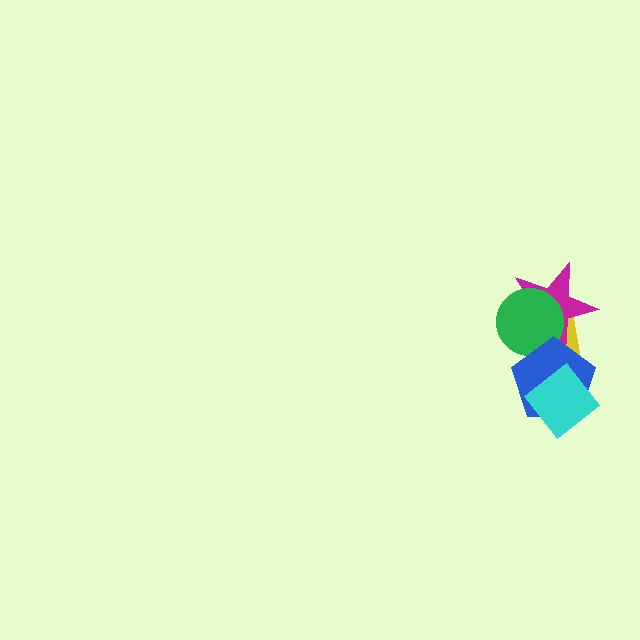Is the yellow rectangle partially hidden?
Yes, it is partially covered by another shape.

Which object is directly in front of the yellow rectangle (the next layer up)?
The magenta star is directly in front of the yellow rectangle.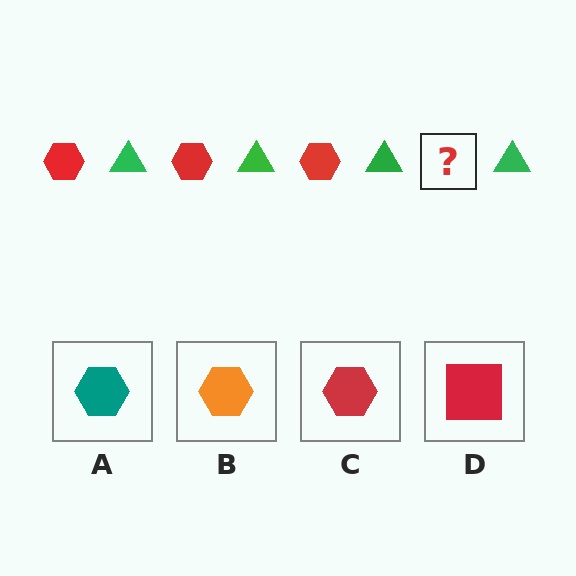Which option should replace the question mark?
Option C.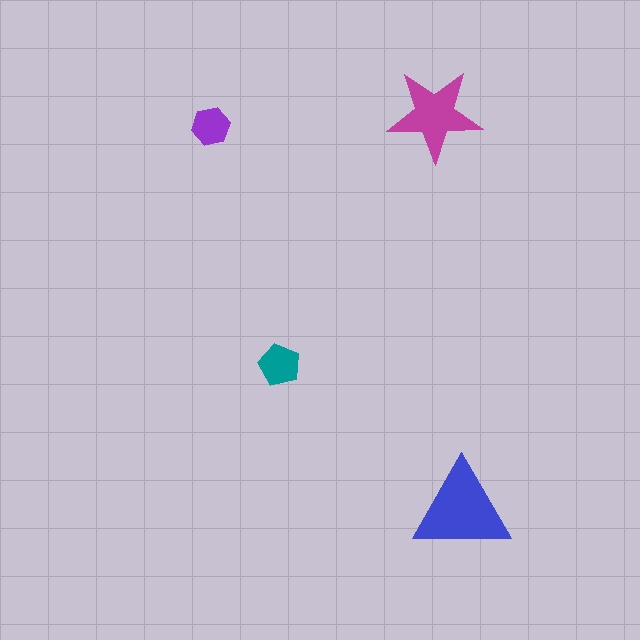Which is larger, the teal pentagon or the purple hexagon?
The teal pentagon.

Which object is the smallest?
The purple hexagon.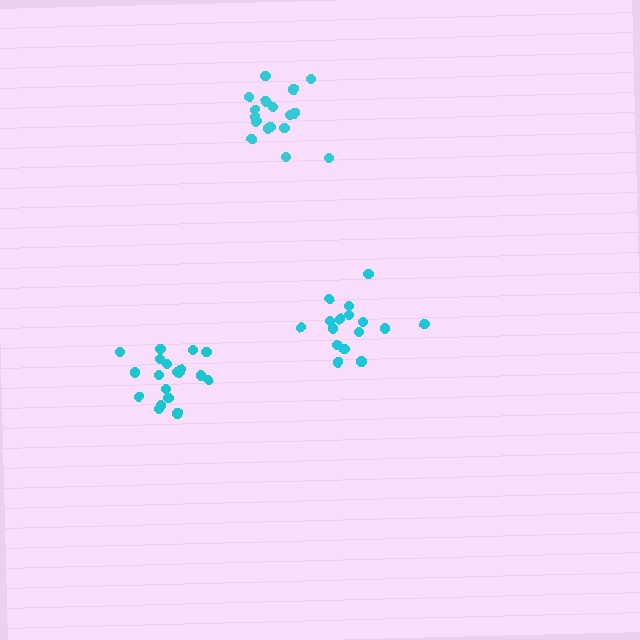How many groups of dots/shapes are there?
There are 3 groups.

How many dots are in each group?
Group 1: 16 dots, Group 2: 17 dots, Group 3: 19 dots (52 total).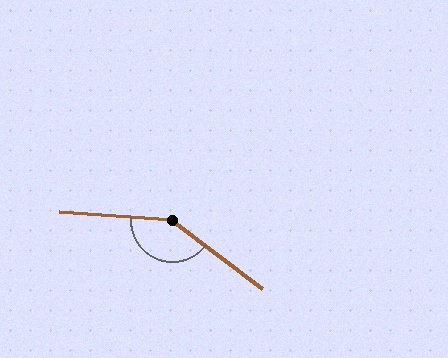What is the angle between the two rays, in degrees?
Approximately 147 degrees.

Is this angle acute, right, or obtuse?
It is obtuse.